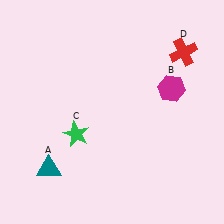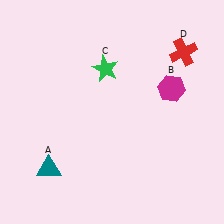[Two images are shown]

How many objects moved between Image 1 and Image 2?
1 object moved between the two images.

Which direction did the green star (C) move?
The green star (C) moved up.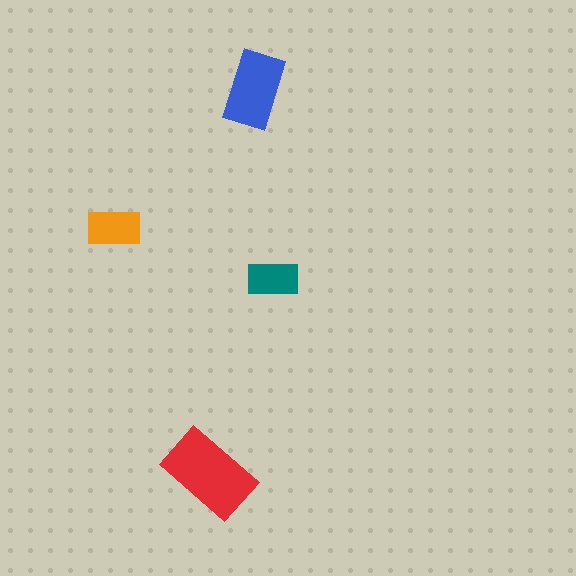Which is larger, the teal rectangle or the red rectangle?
The red one.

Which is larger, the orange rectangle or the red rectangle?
The red one.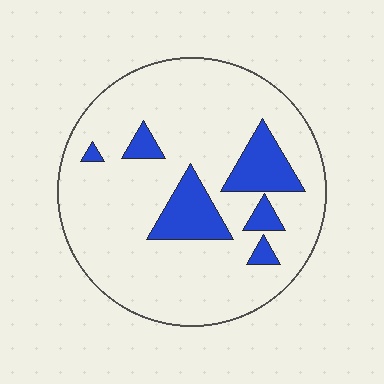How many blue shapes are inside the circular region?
6.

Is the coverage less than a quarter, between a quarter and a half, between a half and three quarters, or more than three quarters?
Less than a quarter.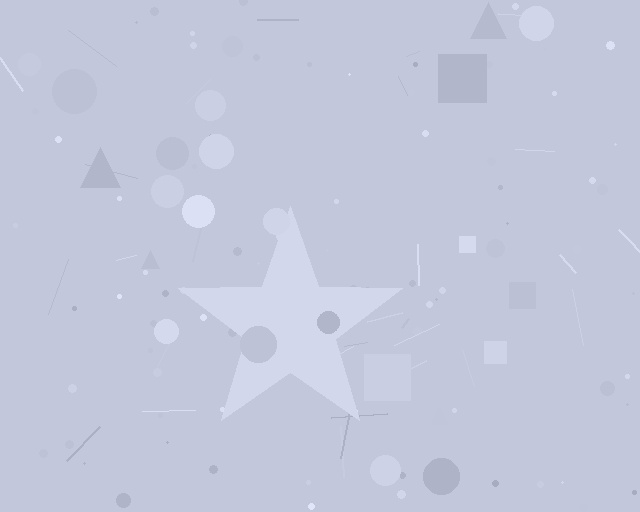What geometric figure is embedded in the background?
A star is embedded in the background.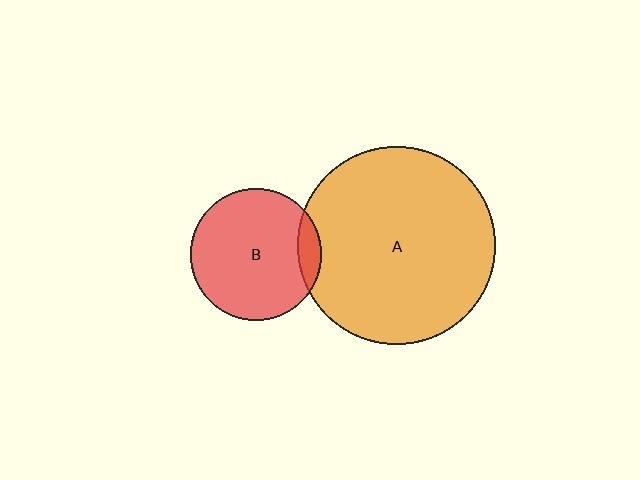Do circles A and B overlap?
Yes.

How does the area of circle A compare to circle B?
Approximately 2.3 times.